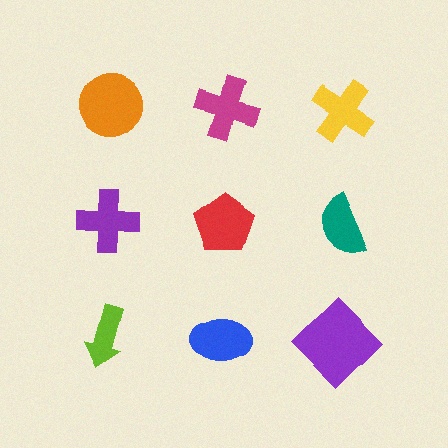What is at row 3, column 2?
A blue ellipse.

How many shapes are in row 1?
3 shapes.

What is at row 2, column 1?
A purple cross.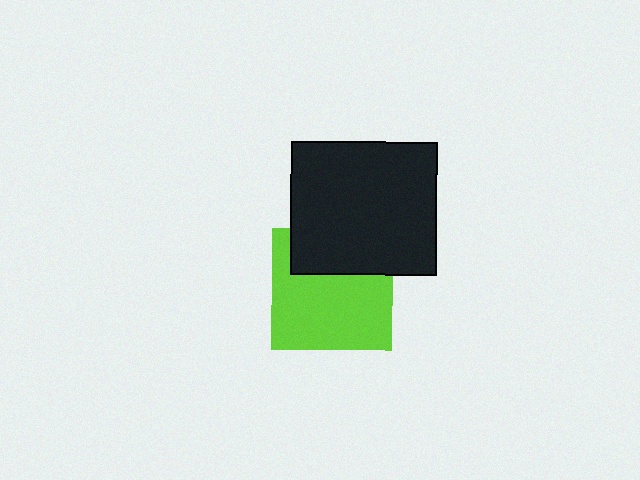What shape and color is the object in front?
The object in front is a black rectangle.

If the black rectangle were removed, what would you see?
You would see the complete lime square.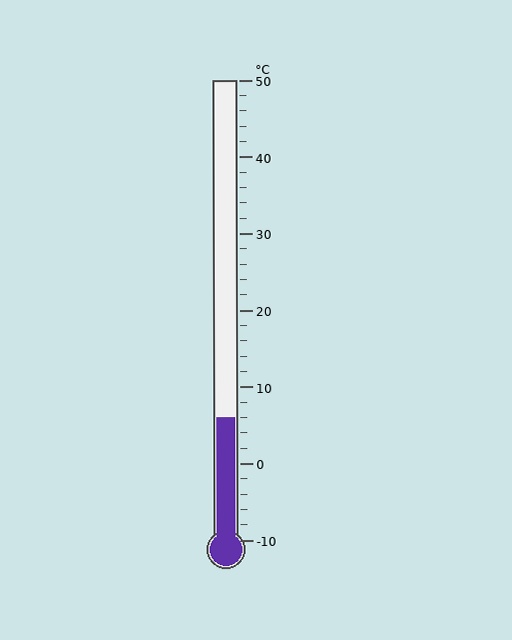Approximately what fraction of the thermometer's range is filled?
The thermometer is filled to approximately 25% of its range.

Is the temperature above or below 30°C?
The temperature is below 30°C.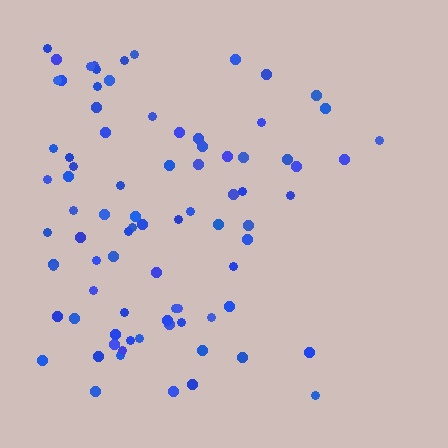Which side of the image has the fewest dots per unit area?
The right.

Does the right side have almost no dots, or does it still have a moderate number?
Still a moderate number, just noticeably fewer than the left.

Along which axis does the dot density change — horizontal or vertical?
Horizontal.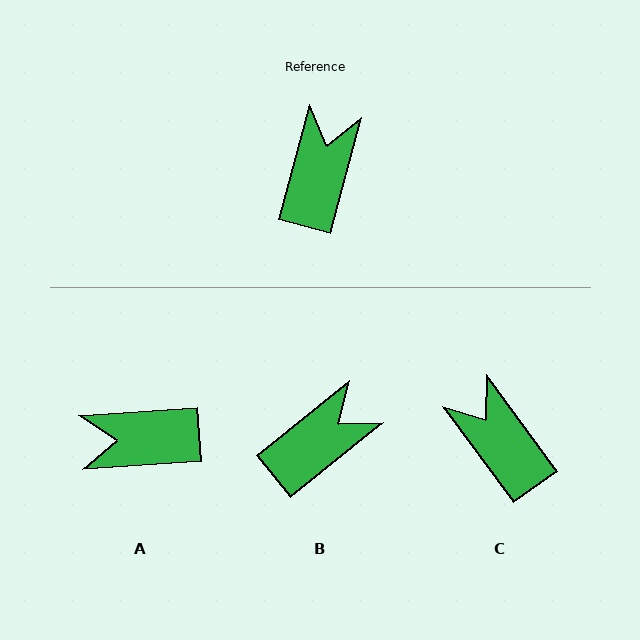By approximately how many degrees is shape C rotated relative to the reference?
Approximately 51 degrees counter-clockwise.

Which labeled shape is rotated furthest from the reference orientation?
A, about 109 degrees away.